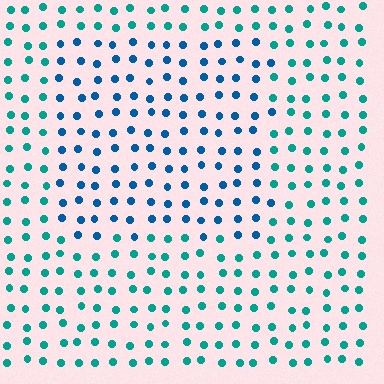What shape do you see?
I see a rectangle.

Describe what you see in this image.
The image is filled with small teal elements in a uniform arrangement. A rectangle-shaped region is visible where the elements are tinted to a slightly different hue, forming a subtle color boundary.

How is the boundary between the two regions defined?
The boundary is defined purely by a slight shift in hue (about 33 degrees). Spacing, size, and orientation are identical on both sides.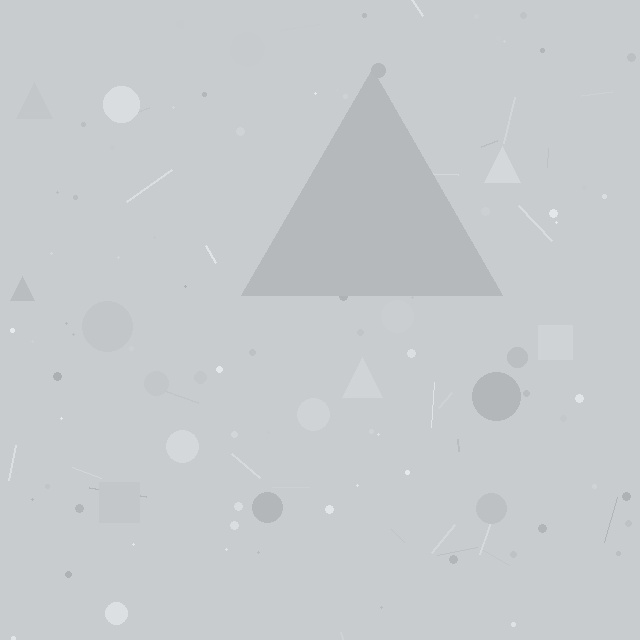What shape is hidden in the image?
A triangle is hidden in the image.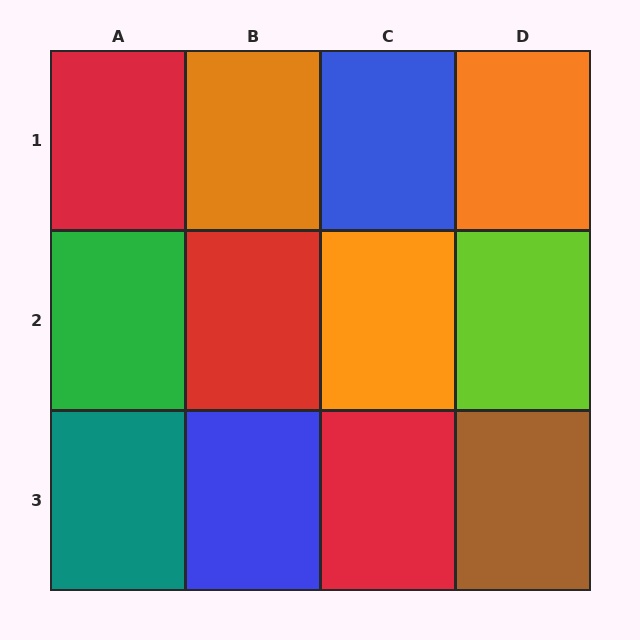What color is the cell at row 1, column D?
Orange.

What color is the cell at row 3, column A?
Teal.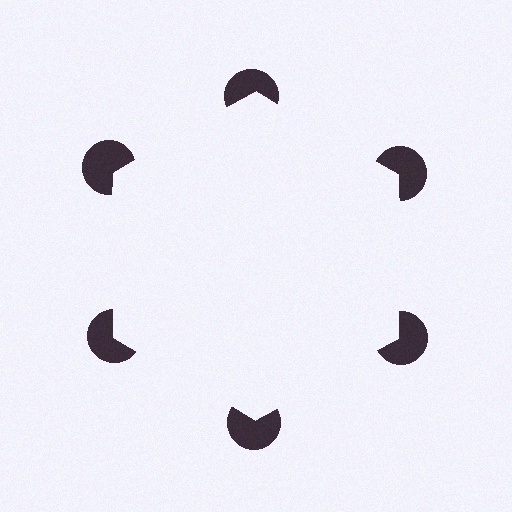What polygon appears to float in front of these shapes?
An illusory hexagon — its edges are inferred from the aligned wedge cuts in the pac-man discs, not physically drawn.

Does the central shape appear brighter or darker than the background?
It typically appears slightly brighter than the background, even though no actual brightness change is drawn.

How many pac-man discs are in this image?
There are 6 — one at each vertex of the illusory hexagon.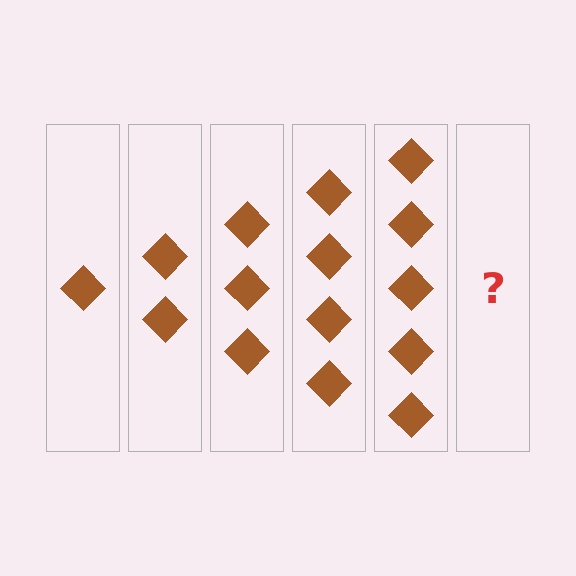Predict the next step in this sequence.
The next step is 6 diamonds.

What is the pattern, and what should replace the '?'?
The pattern is that each step adds one more diamond. The '?' should be 6 diamonds.